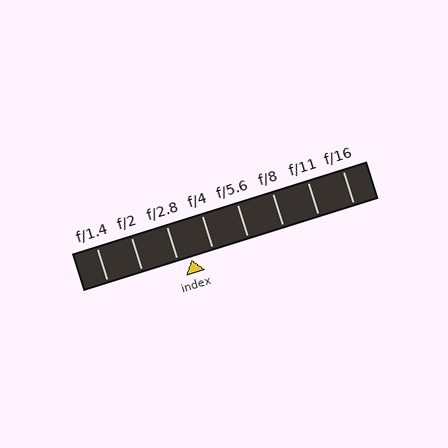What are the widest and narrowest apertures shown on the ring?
The widest aperture shown is f/1.4 and the narrowest is f/16.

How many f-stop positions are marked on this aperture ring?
There are 8 f-stop positions marked.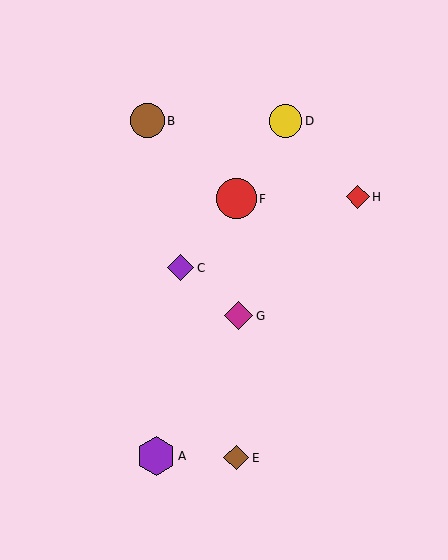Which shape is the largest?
The red circle (labeled F) is the largest.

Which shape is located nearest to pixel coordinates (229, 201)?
The red circle (labeled F) at (237, 199) is nearest to that location.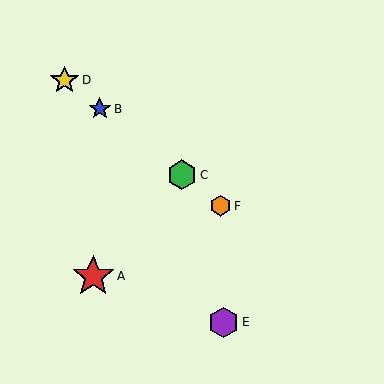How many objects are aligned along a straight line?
4 objects (B, C, D, F) are aligned along a straight line.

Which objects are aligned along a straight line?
Objects B, C, D, F are aligned along a straight line.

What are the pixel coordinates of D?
Object D is at (64, 80).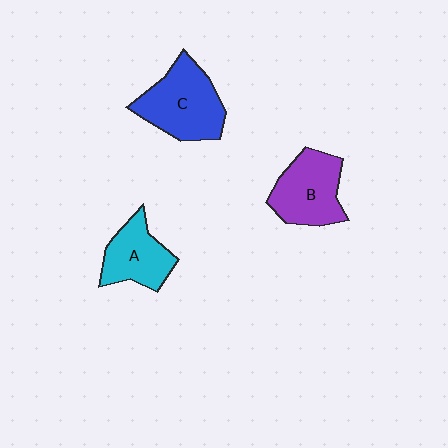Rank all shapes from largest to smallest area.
From largest to smallest: C (blue), B (purple), A (cyan).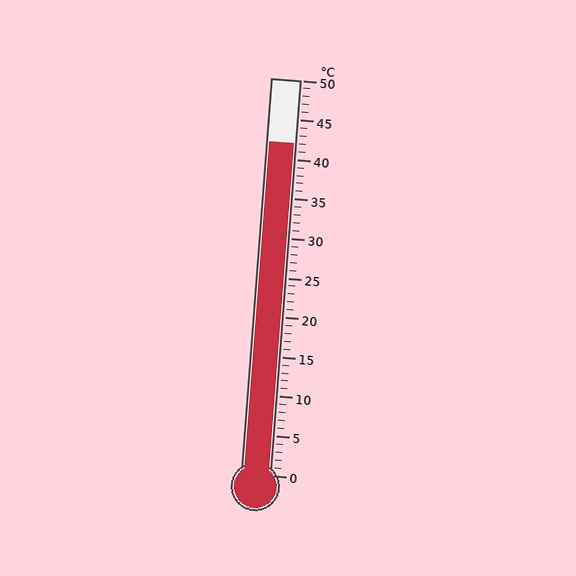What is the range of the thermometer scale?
The thermometer scale ranges from 0°C to 50°C.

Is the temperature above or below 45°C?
The temperature is below 45°C.